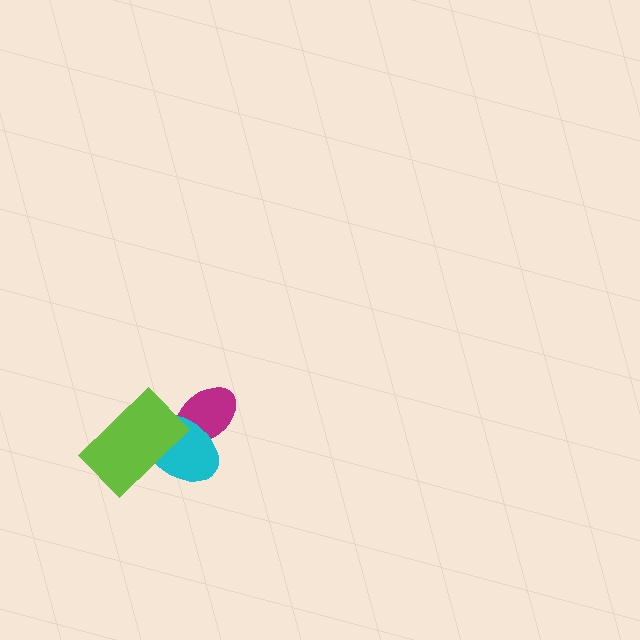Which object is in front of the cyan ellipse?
The lime rectangle is in front of the cyan ellipse.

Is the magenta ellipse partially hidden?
Yes, it is partially covered by another shape.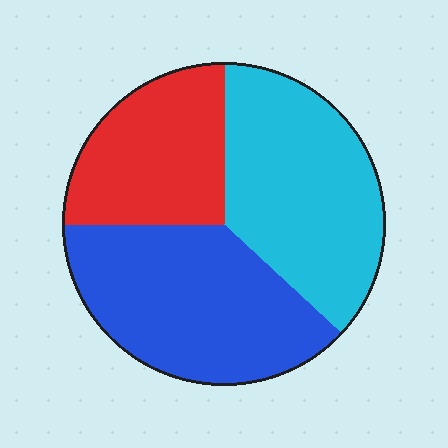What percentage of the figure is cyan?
Cyan takes up about three eighths (3/8) of the figure.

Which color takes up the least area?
Red, at roughly 25%.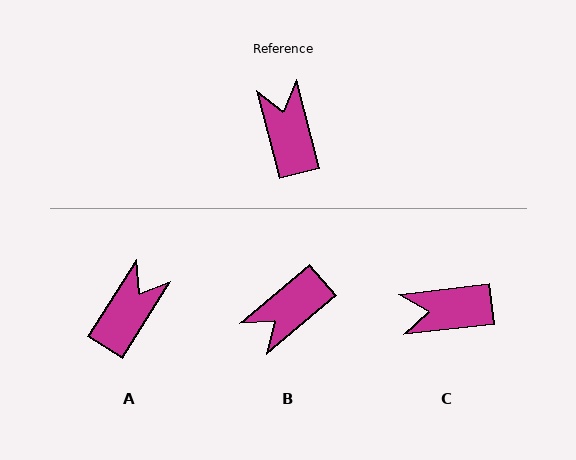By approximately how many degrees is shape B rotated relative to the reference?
Approximately 115 degrees counter-clockwise.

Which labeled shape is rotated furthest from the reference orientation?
B, about 115 degrees away.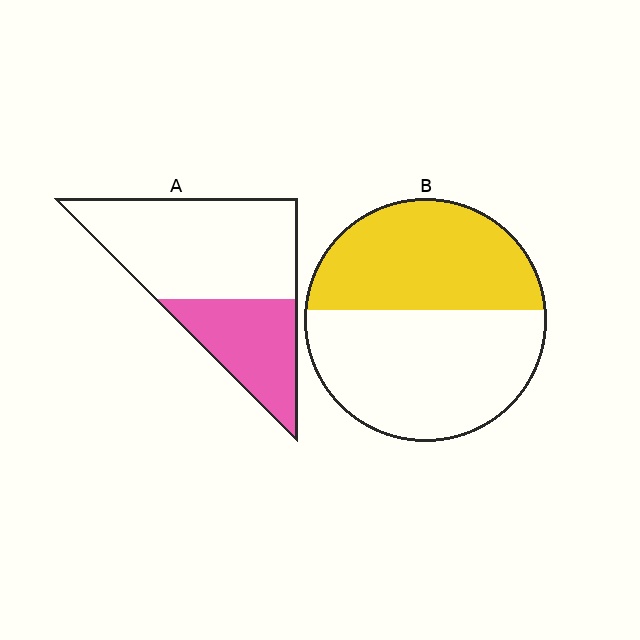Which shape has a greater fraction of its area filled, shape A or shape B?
Shape B.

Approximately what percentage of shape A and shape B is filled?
A is approximately 35% and B is approximately 45%.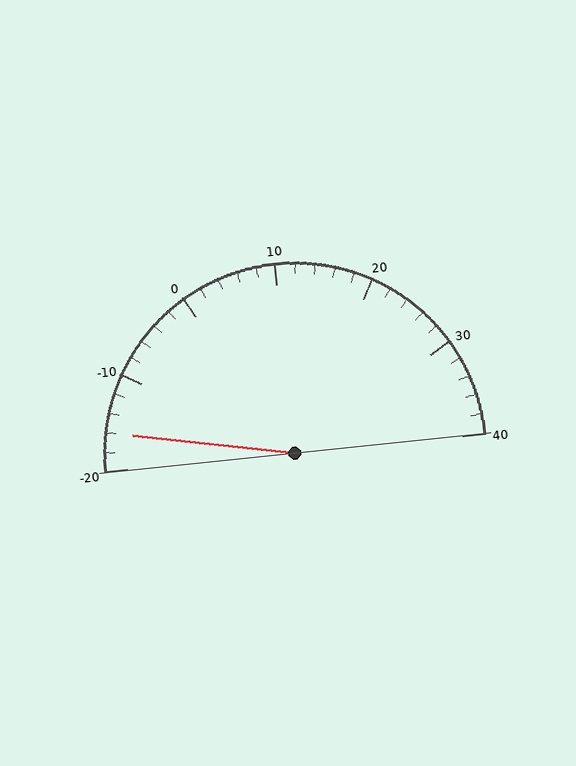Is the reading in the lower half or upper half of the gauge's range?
The reading is in the lower half of the range (-20 to 40).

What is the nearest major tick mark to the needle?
The nearest major tick mark is -20.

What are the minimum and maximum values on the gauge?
The gauge ranges from -20 to 40.